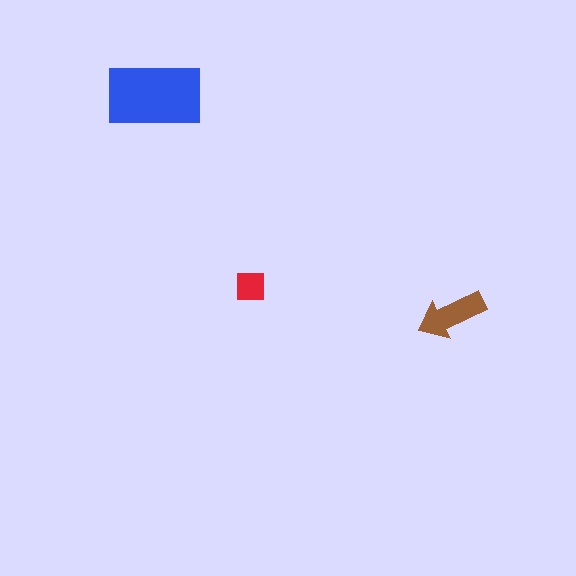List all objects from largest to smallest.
The blue rectangle, the brown arrow, the red square.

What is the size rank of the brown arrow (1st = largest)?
2nd.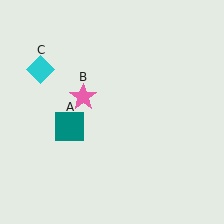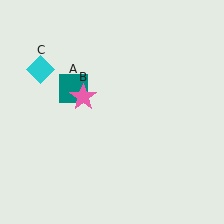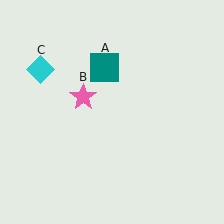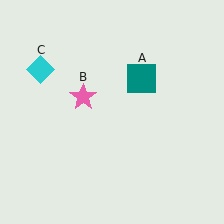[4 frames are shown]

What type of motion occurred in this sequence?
The teal square (object A) rotated clockwise around the center of the scene.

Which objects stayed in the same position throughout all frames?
Pink star (object B) and cyan diamond (object C) remained stationary.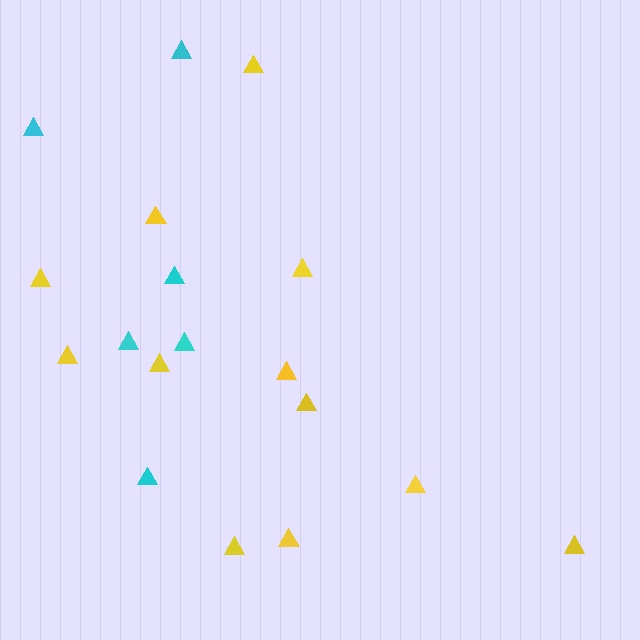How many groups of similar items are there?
There are 2 groups: one group of yellow triangles (12) and one group of cyan triangles (6).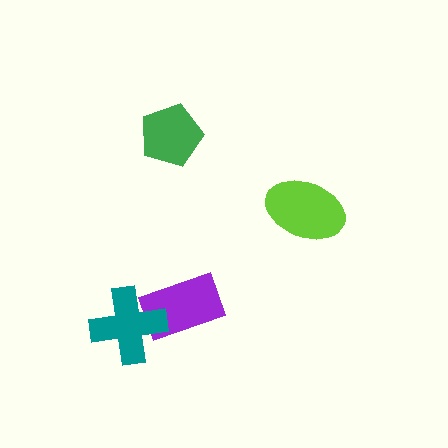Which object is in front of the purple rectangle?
The teal cross is in front of the purple rectangle.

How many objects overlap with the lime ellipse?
0 objects overlap with the lime ellipse.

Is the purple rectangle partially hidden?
Yes, it is partially covered by another shape.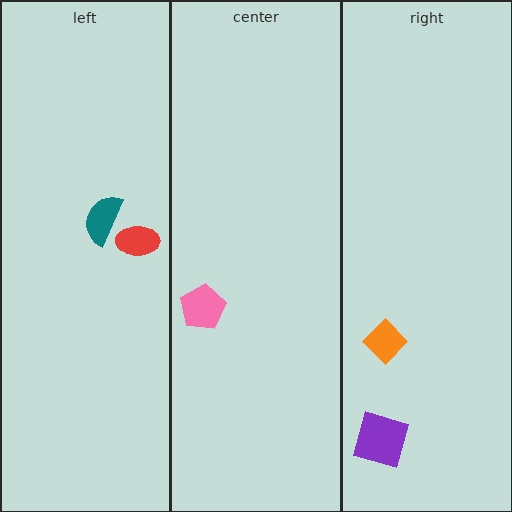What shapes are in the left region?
The teal semicircle, the red ellipse.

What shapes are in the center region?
The pink pentagon.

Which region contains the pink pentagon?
The center region.